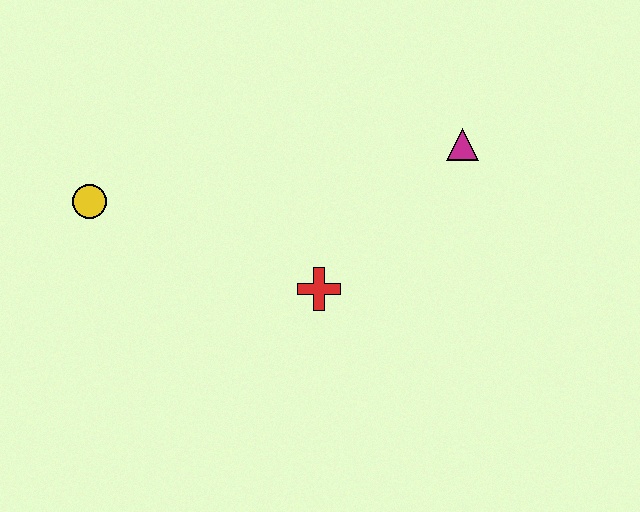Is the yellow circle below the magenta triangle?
Yes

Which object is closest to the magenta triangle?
The red cross is closest to the magenta triangle.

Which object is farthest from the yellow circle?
The magenta triangle is farthest from the yellow circle.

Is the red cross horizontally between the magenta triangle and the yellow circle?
Yes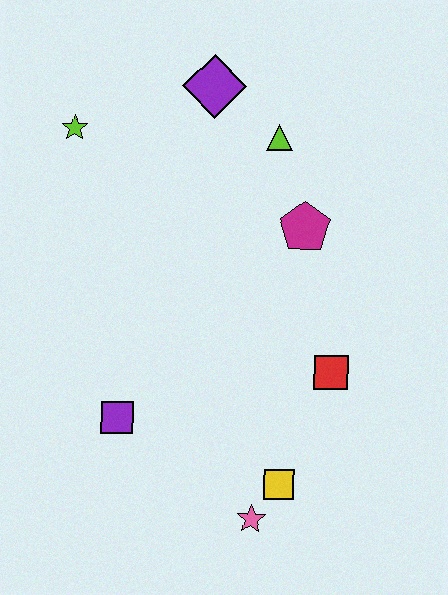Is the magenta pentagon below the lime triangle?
Yes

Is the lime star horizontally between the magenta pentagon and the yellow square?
No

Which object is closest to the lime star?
The purple diamond is closest to the lime star.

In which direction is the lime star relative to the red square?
The lime star is to the left of the red square.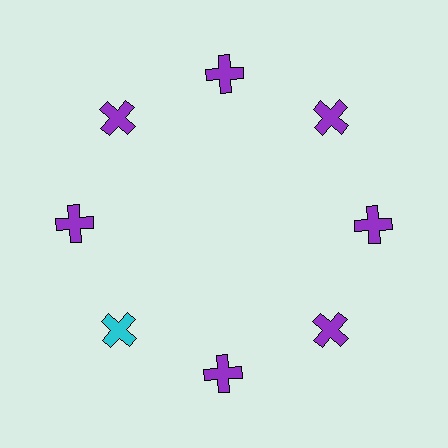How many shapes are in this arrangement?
There are 8 shapes arranged in a ring pattern.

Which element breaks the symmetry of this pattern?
The cyan cross at roughly the 8 o'clock position breaks the symmetry. All other shapes are purple crosses.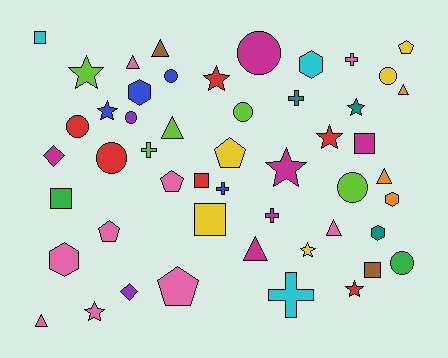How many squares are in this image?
There are 6 squares.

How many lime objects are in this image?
There are 5 lime objects.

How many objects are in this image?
There are 50 objects.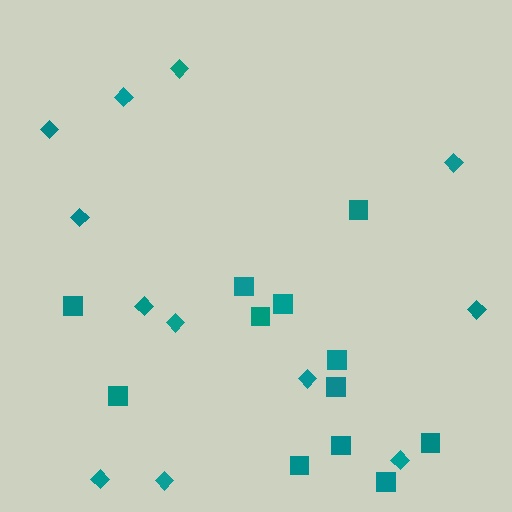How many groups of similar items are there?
There are 2 groups: one group of squares (12) and one group of diamonds (12).